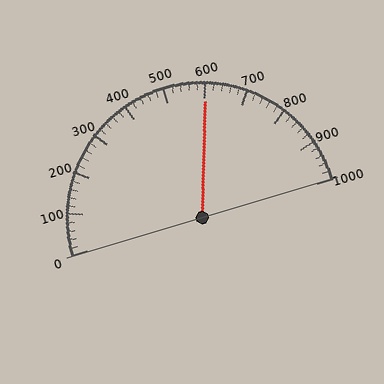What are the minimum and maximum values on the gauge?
The gauge ranges from 0 to 1000.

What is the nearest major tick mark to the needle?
The nearest major tick mark is 600.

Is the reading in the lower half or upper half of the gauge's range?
The reading is in the upper half of the range (0 to 1000).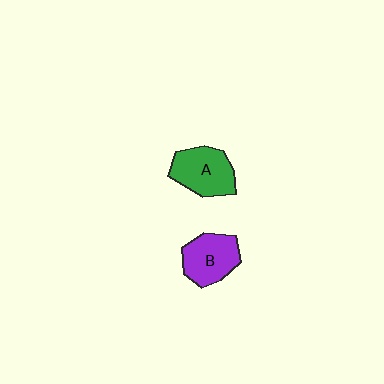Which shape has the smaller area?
Shape B (purple).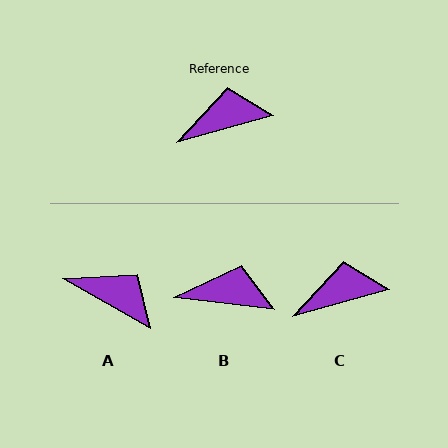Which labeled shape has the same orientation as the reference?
C.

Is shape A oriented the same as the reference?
No, it is off by about 45 degrees.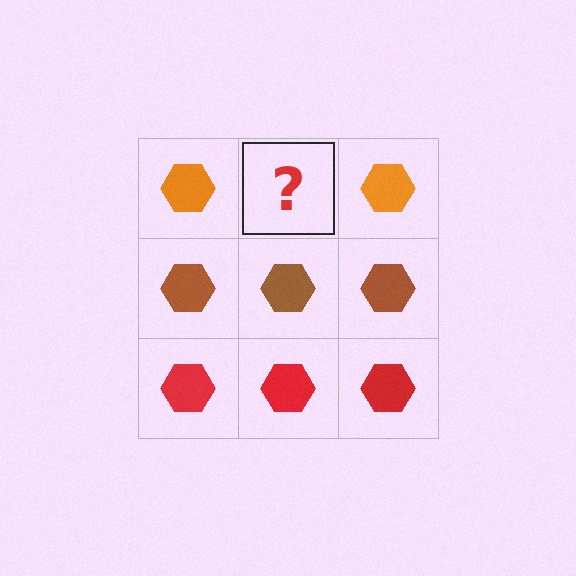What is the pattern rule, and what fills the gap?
The rule is that each row has a consistent color. The gap should be filled with an orange hexagon.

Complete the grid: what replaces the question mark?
The question mark should be replaced with an orange hexagon.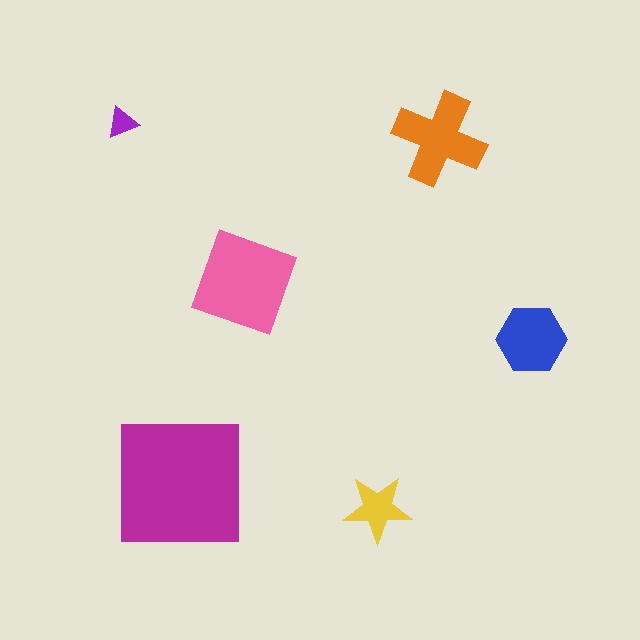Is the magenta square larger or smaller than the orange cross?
Larger.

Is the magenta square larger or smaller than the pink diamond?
Larger.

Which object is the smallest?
The purple triangle.